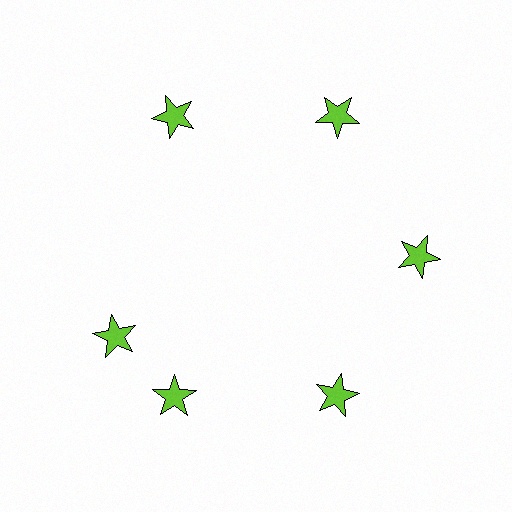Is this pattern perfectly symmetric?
No. The 6 lime stars are arranged in a ring, but one element near the 9 o'clock position is rotated out of alignment along the ring, breaking the 6-fold rotational symmetry.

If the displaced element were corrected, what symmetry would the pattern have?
It would have 6-fold rotational symmetry — the pattern would map onto itself every 60 degrees.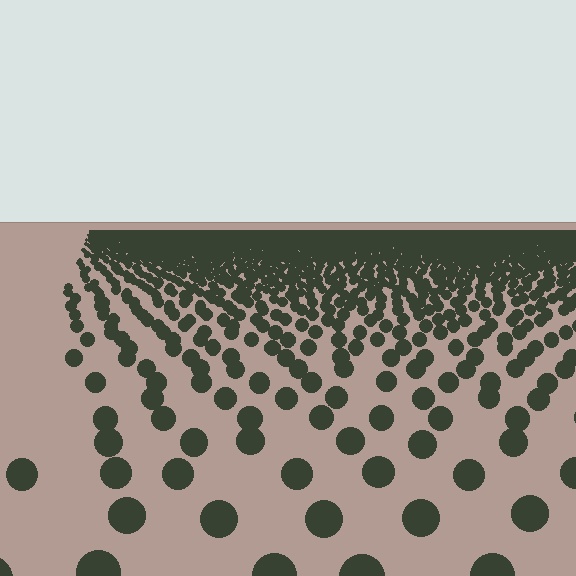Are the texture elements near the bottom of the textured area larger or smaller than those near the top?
Larger. Near the bottom, elements are closer to the viewer and appear at a bigger on-screen size.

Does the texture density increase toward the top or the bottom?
Density increases toward the top.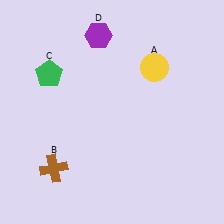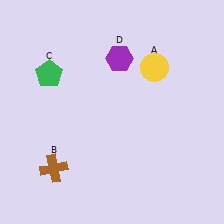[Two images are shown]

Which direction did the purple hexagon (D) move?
The purple hexagon (D) moved down.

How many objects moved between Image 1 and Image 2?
1 object moved between the two images.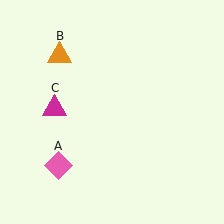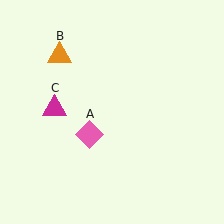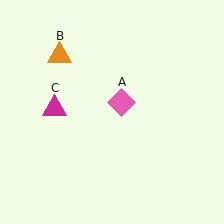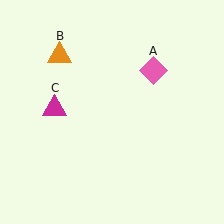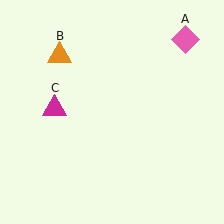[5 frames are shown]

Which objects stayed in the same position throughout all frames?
Orange triangle (object B) and magenta triangle (object C) remained stationary.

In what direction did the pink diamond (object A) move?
The pink diamond (object A) moved up and to the right.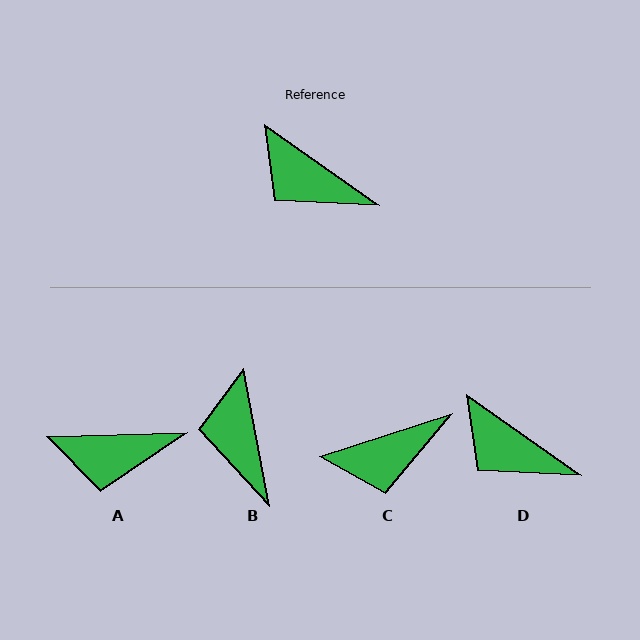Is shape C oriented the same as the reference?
No, it is off by about 53 degrees.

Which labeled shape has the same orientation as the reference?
D.